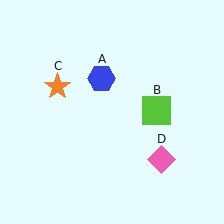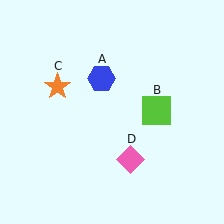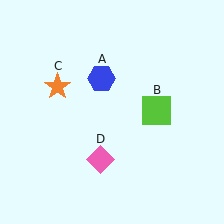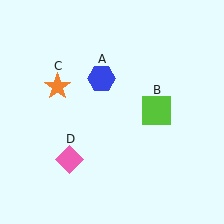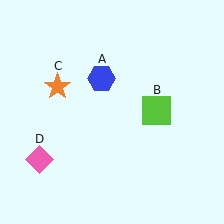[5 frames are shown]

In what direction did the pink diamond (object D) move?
The pink diamond (object D) moved left.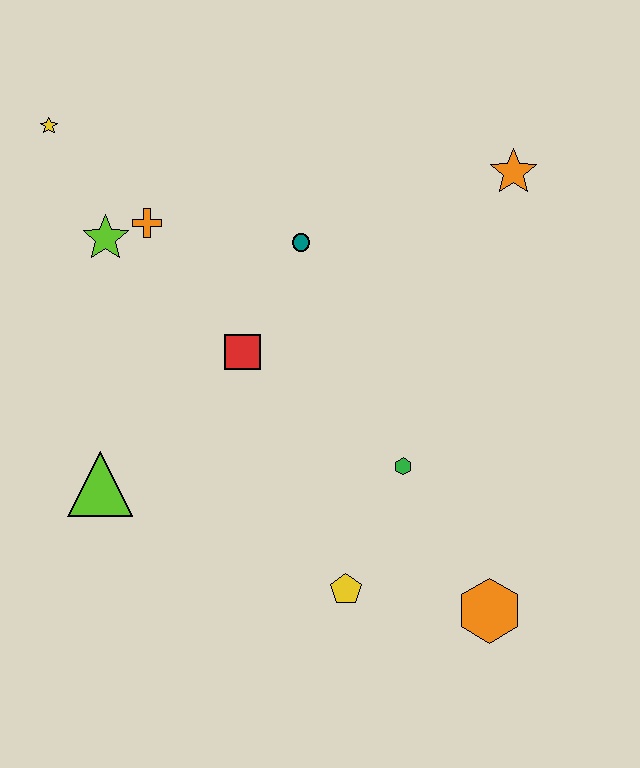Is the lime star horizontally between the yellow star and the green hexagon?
Yes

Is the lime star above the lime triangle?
Yes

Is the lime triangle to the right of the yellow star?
Yes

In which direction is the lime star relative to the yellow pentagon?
The lime star is above the yellow pentagon.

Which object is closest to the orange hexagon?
The yellow pentagon is closest to the orange hexagon.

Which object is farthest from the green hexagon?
The yellow star is farthest from the green hexagon.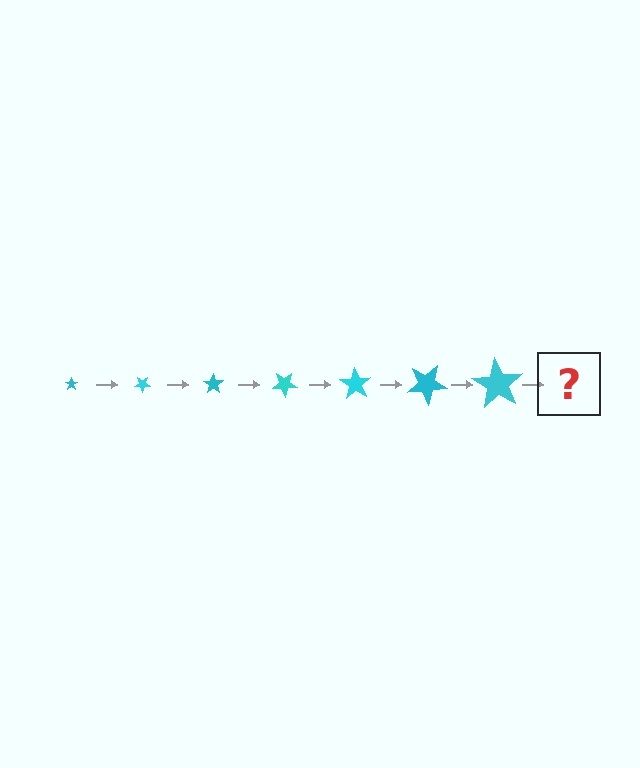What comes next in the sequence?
The next element should be a star, larger than the previous one and rotated 245 degrees from the start.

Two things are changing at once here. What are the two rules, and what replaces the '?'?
The two rules are that the star grows larger each step and it rotates 35 degrees each step. The '?' should be a star, larger than the previous one and rotated 245 degrees from the start.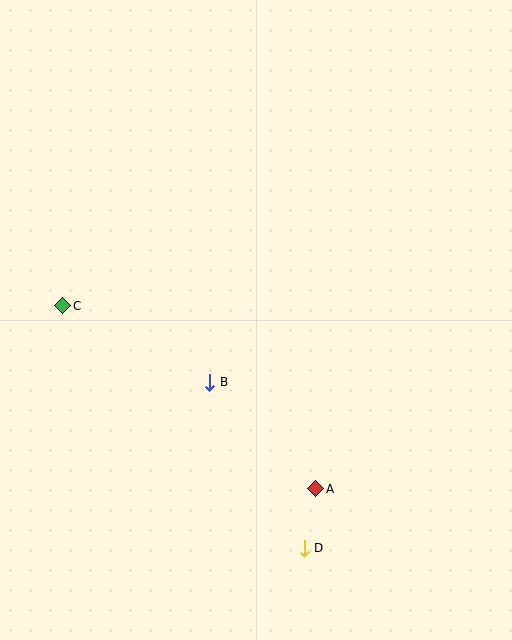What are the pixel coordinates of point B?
Point B is at (210, 382).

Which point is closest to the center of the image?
Point B at (210, 382) is closest to the center.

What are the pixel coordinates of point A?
Point A is at (316, 489).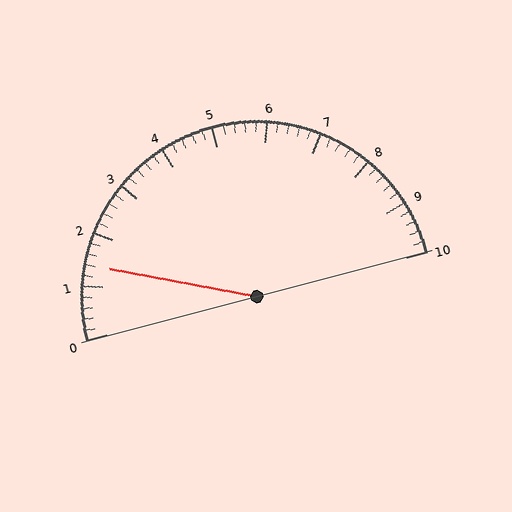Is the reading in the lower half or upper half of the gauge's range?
The reading is in the lower half of the range (0 to 10).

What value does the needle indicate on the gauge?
The needle indicates approximately 1.4.